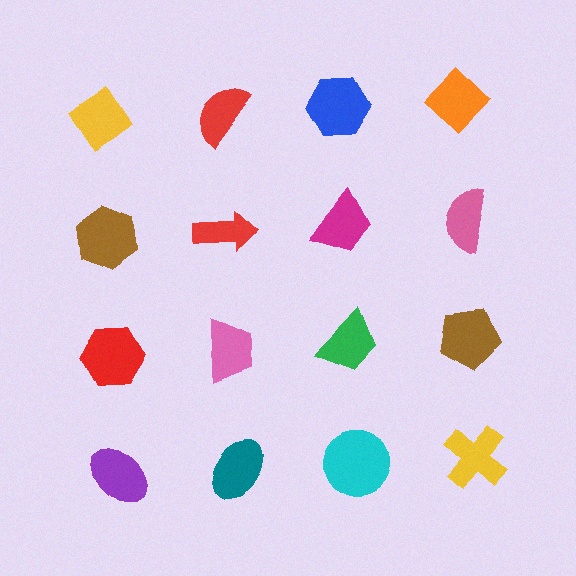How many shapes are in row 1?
4 shapes.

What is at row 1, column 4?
An orange diamond.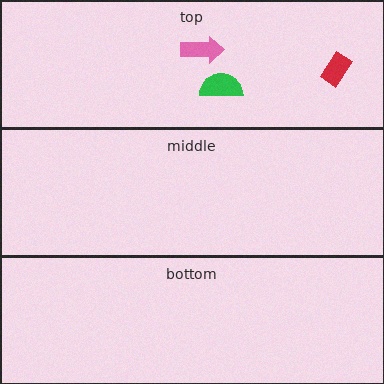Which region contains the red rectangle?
The top region.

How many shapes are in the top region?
3.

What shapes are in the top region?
The green semicircle, the pink arrow, the red rectangle.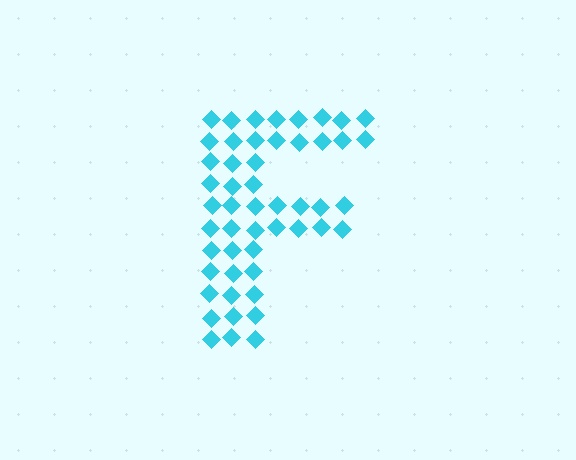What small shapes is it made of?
It is made of small diamonds.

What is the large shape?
The large shape is the letter F.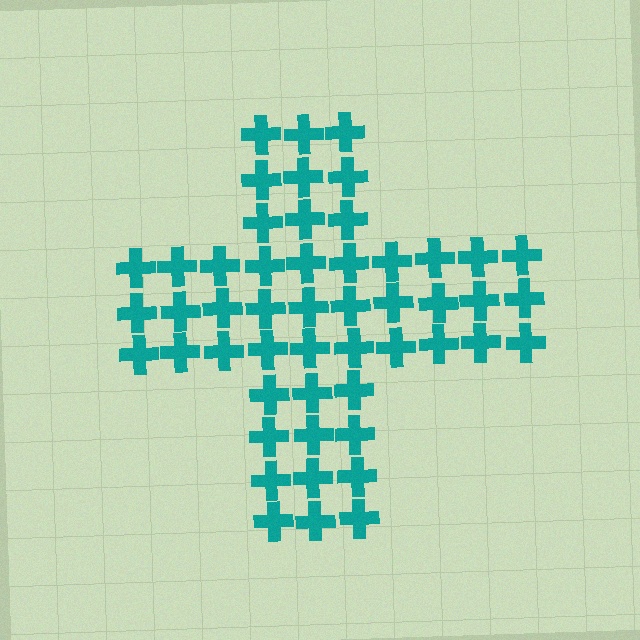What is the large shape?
The large shape is a cross.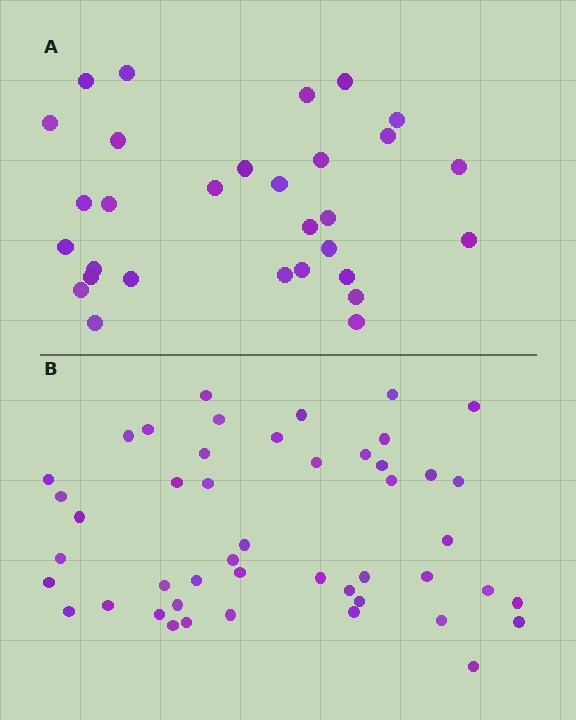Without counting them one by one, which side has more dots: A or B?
Region B (the bottom region) has more dots.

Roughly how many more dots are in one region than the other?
Region B has approximately 15 more dots than region A.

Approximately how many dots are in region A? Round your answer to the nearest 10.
About 30 dots.